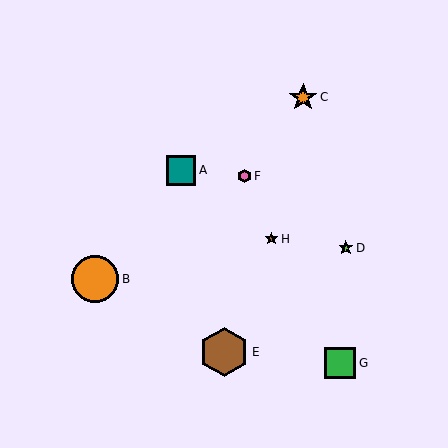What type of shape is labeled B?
Shape B is an orange circle.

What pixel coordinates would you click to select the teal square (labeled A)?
Click at (181, 170) to select the teal square A.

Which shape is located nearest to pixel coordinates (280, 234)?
The brown star (labeled H) at (271, 239) is nearest to that location.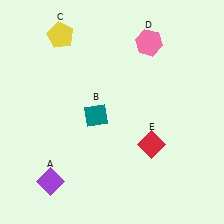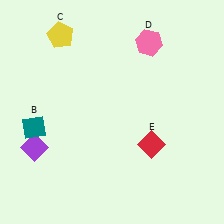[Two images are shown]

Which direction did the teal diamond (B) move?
The teal diamond (B) moved left.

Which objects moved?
The objects that moved are: the purple diamond (A), the teal diamond (B).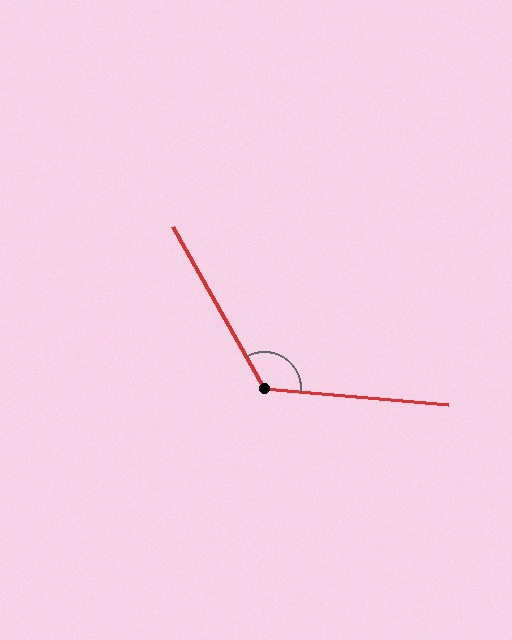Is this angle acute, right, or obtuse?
It is obtuse.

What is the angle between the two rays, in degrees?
Approximately 124 degrees.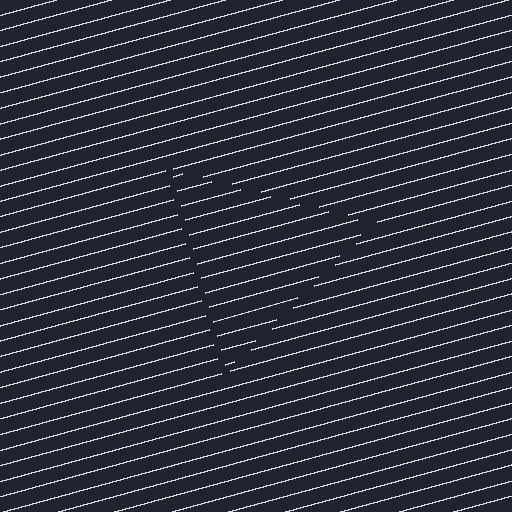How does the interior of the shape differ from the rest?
The interior of the shape contains the same grating, shifted by half a period — the contour is defined by the phase discontinuity where line-ends from the inner and outer gratings abut.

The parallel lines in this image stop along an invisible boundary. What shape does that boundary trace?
An illusory triangle. The interior of the shape contains the same grating, shifted by half a period — the contour is defined by the phase discontinuity where line-ends from the inner and outer gratings abut.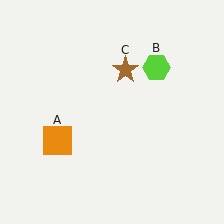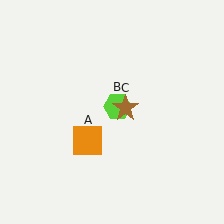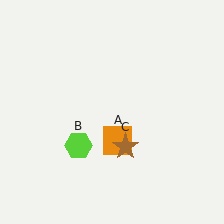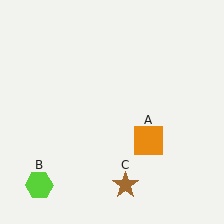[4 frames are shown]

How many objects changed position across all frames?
3 objects changed position: orange square (object A), lime hexagon (object B), brown star (object C).